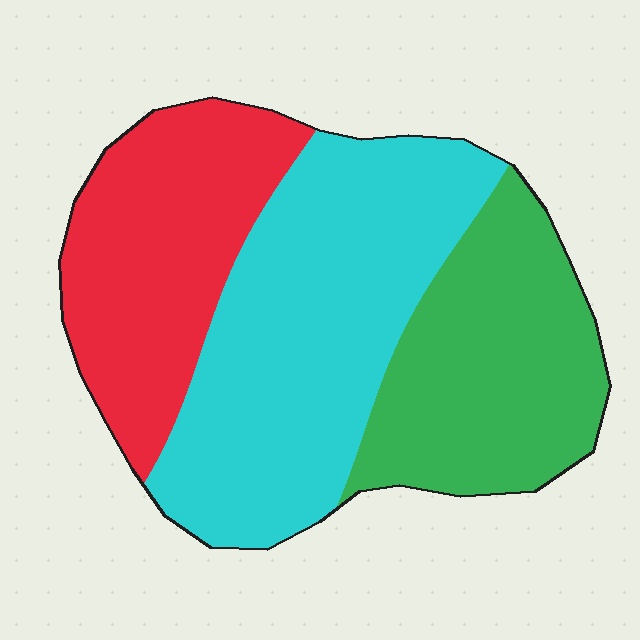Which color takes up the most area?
Cyan, at roughly 45%.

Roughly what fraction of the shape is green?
Green takes up between a sixth and a third of the shape.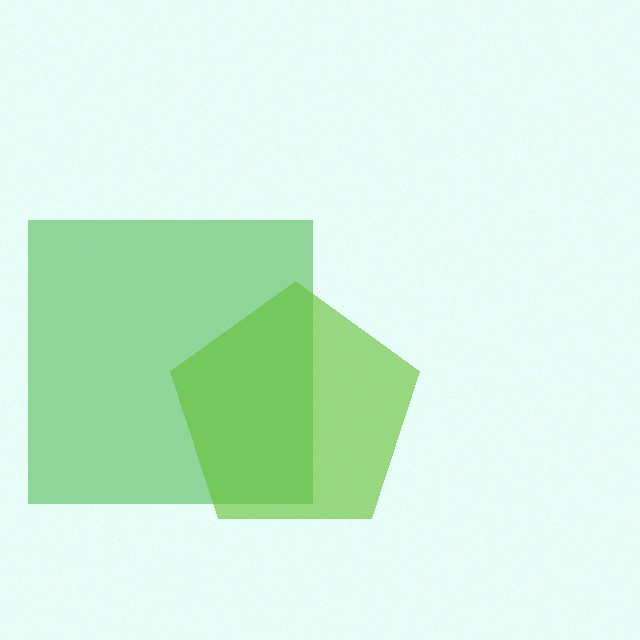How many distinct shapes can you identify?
There are 2 distinct shapes: a green square, a lime pentagon.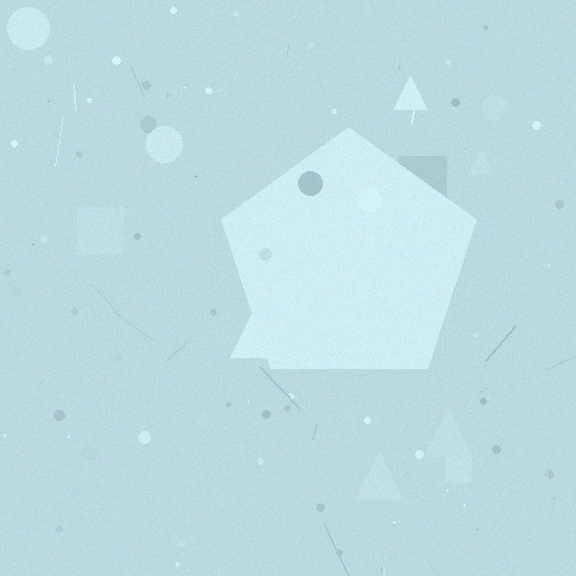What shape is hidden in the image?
A pentagon is hidden in the image.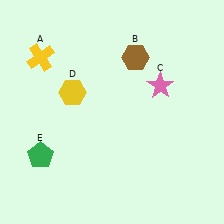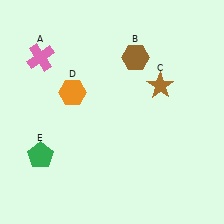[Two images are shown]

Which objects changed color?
A changed from yellow to pink. C changed from pink to brown. D changed from yellow to orange.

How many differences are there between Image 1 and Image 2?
There are 3 differences between the two images.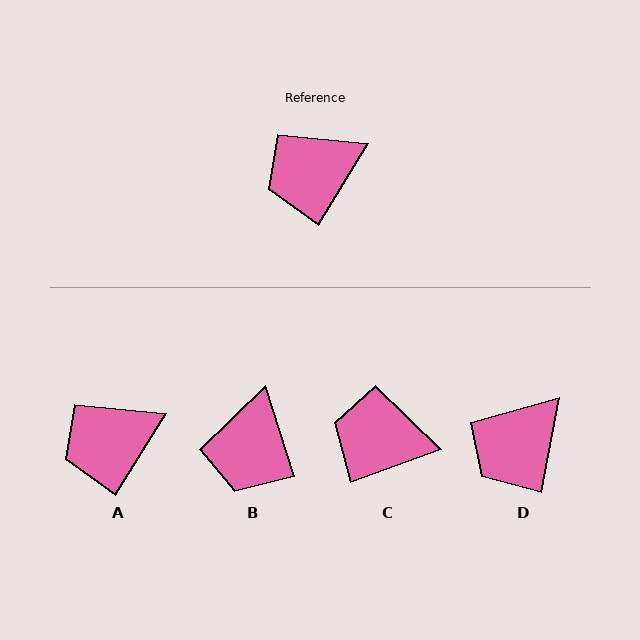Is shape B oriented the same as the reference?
No, it is off by about 49 degrees.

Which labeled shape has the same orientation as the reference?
A.